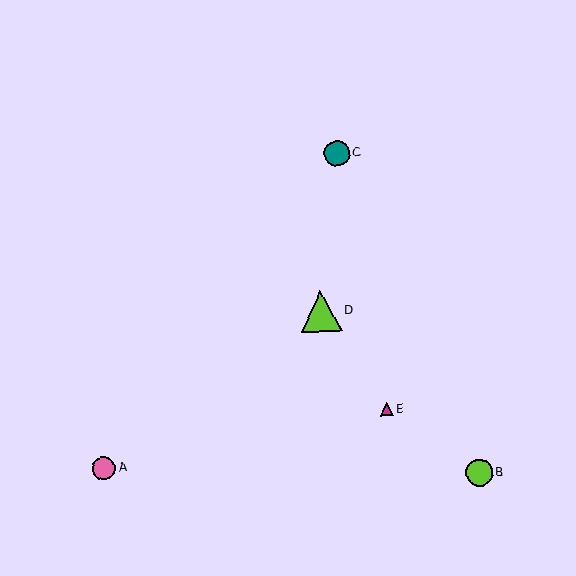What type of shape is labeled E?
Shape E is a magenta triangle.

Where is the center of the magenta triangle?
The center of the magenta triangle is at (387, 409).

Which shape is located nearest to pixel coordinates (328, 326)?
The lime triangle (labeled D) at (321, 311) is nearest to that location.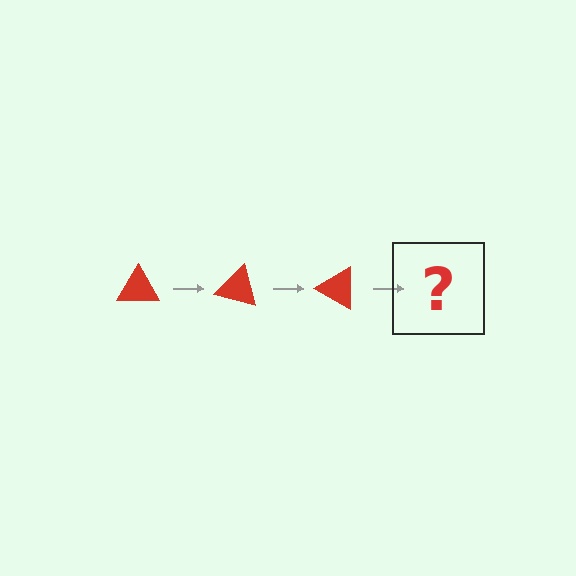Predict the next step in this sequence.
The next step is a red triangle rotated 45 degrees.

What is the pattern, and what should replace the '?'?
The pattern is that the triangle rotates 15 degrees each step. The '?' should be a red triangle rotated 45 degrees.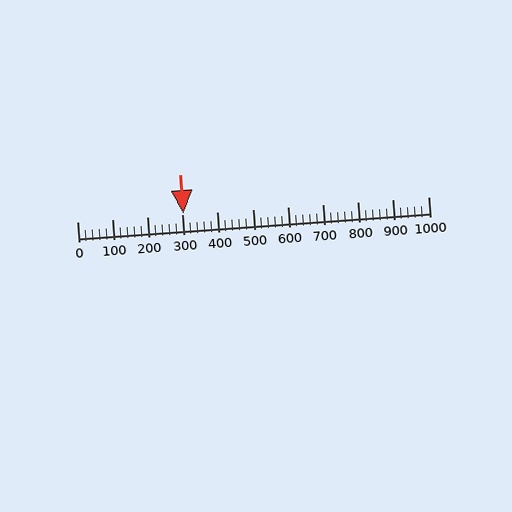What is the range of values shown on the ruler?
The ruler shows values from 0 to 1000.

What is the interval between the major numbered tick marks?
The major tick marks are spaced 100 units apart.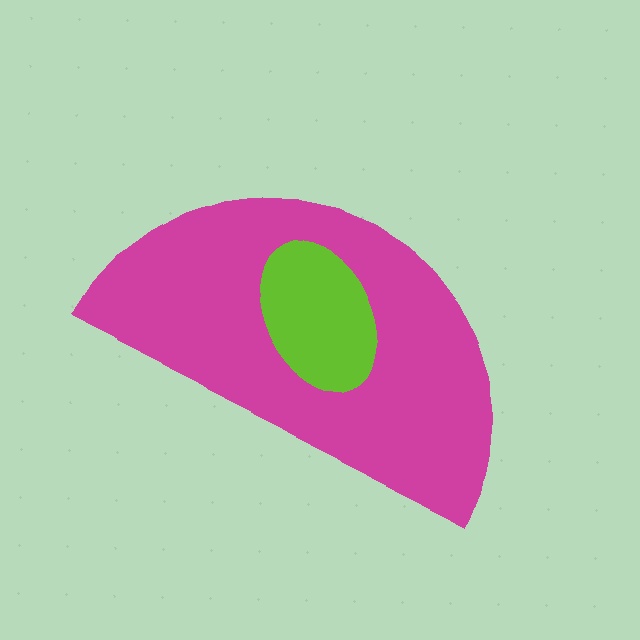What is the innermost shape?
The lime ellipse.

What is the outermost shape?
The magenta semicircle.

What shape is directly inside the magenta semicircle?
The lime ellipse.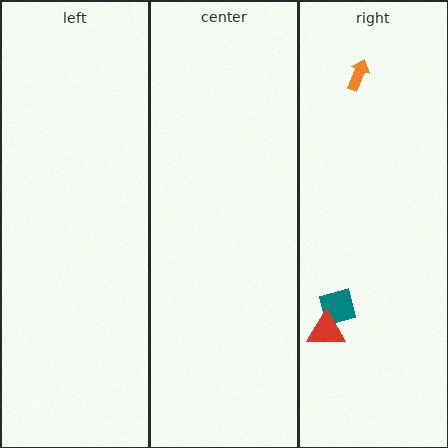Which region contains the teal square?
The right region.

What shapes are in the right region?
The orange arrow, the teal square, the red triangle.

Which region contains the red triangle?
The right region.